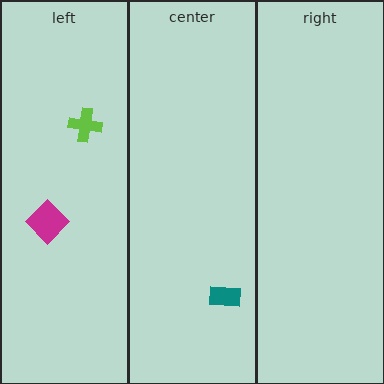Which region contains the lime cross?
The left region.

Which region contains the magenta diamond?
The left region.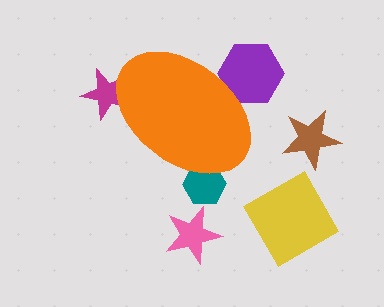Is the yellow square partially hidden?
No, the yellow square is fully visible.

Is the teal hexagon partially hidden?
Yes, the teal hexagon is partially hidden behind the orange ellipse.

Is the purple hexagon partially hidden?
Yes, the purple hexagon is partially hidden behind the orange ellipse.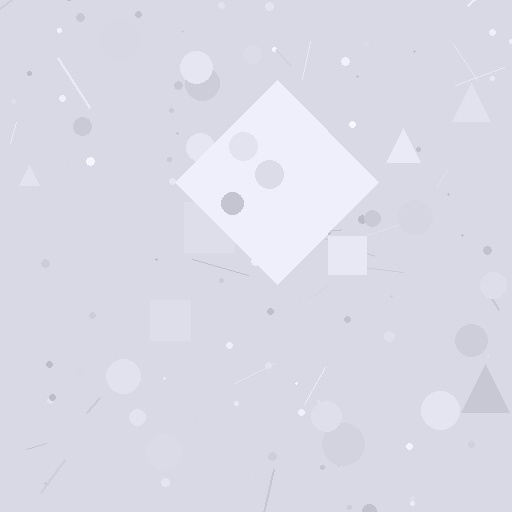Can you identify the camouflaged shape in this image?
The camouflaged shape is a diamond.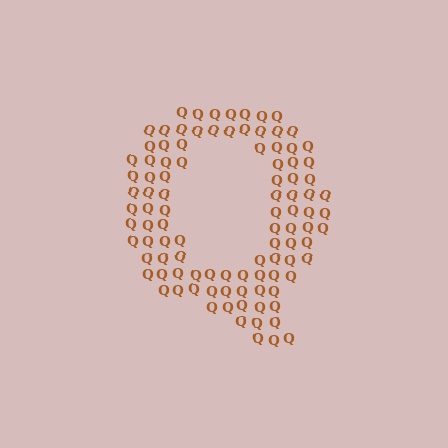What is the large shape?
The large shape is the letter Q.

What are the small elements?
The small elements are letter Q's.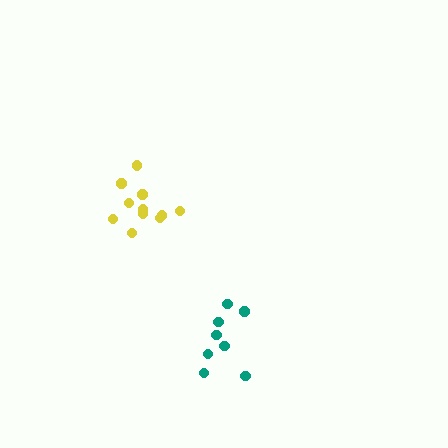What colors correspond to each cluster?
The clusters are colored: teal, yellow.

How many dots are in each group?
Group 1: 8 dots, Group 2: 11 dots (19 total).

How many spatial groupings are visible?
There are 2 spatial groupings.